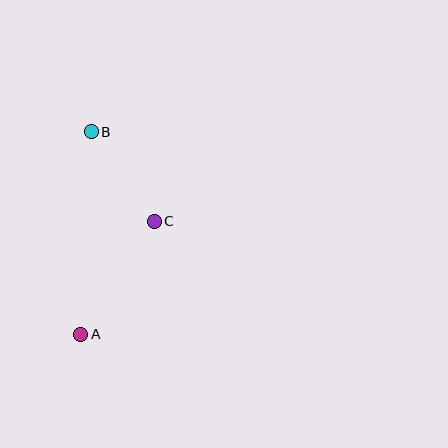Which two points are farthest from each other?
Points A and B are farthest from each other.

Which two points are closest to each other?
Points B and C are closest to each other.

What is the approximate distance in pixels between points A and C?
The distance between A and C is approximately 135 pixels.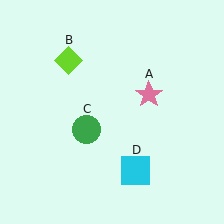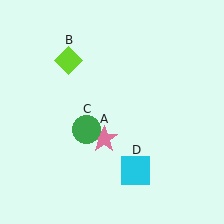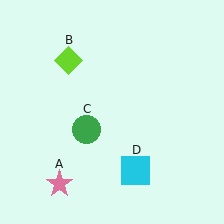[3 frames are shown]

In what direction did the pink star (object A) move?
The pink star (object A) moved down and to the left.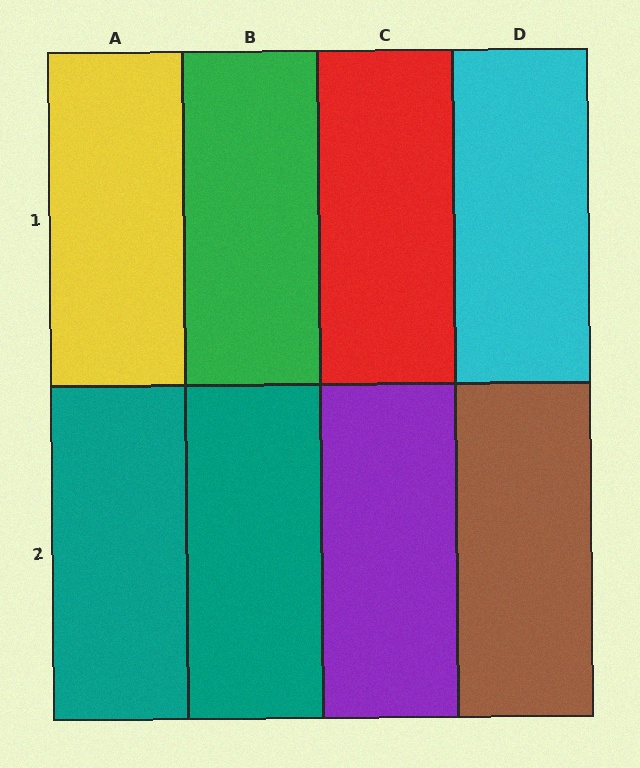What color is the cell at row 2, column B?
Teal.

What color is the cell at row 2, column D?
Brown.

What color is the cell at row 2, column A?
Teal.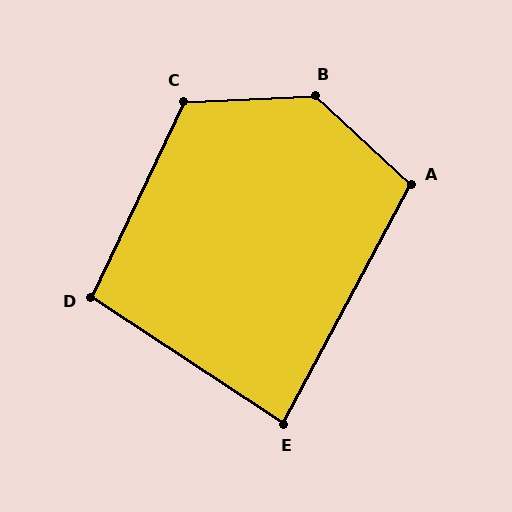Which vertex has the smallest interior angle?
E, at approximately 85 degrees.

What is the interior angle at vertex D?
Approximately 98 degrees (obtuse).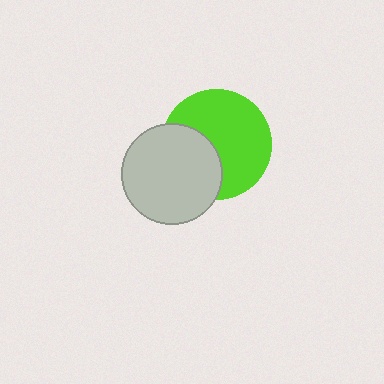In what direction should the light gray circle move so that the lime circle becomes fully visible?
The light gray circle should move toward the lower-left. That is the shortest direction to clear the overlap and leave the lime circle fully visible.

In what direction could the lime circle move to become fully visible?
The lime circle could move toward the upper-right. That would shift it out from behind the light gray circle entirely.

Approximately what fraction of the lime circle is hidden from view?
Roughly 36% of the lime circle is hidden behind the light gray circle.